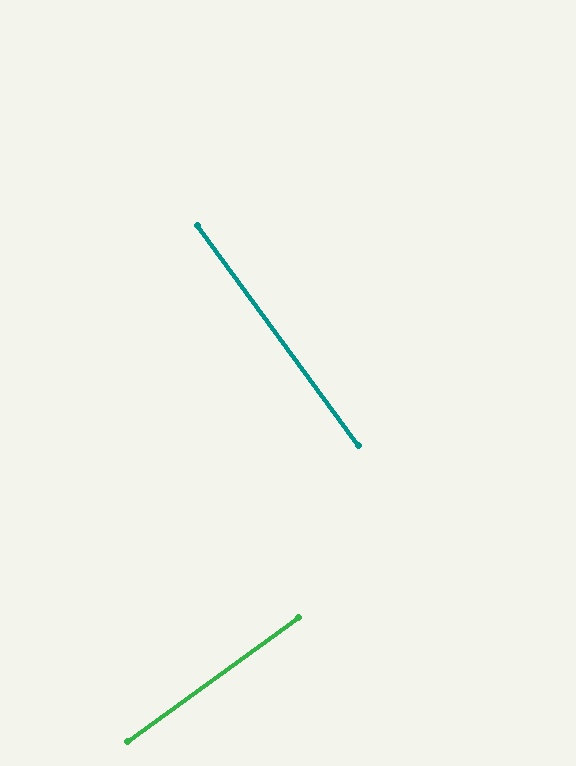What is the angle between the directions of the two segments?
Approximately 90 degrees.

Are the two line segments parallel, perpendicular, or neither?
Perpendicular — they meet at approximately 90°.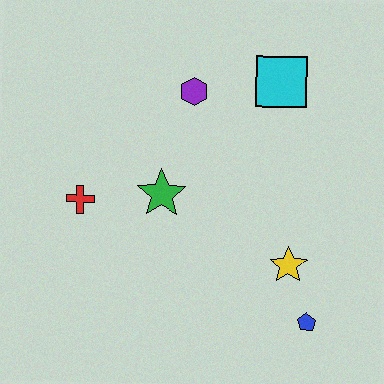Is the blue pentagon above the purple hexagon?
No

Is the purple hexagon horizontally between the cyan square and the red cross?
Yes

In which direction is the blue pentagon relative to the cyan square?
The blue pentagon is below the cyan square.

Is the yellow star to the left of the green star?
No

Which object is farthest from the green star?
The blue pentagon is farthest from the green star.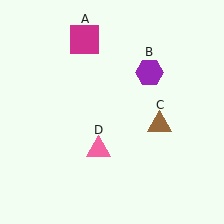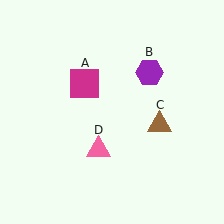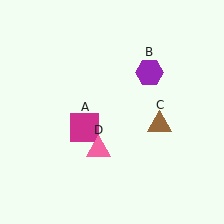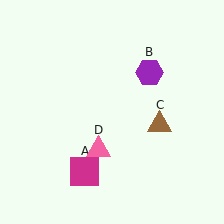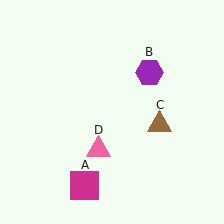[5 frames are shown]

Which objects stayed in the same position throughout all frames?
Purple hexagon (object B) and brown triangle (object C) and pink triangle (object D) remained stationary.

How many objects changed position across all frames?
1 object changed position: magenta square (object A).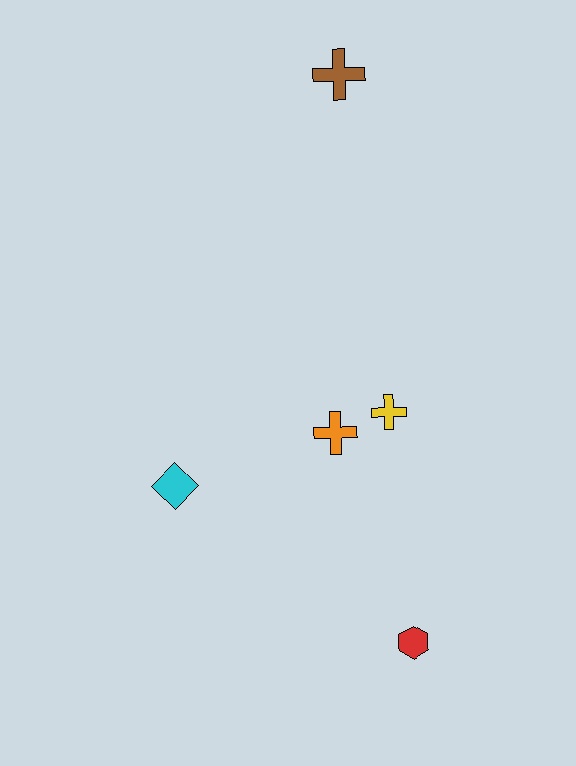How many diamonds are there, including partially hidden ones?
There is 1 diamond.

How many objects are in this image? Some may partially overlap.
There are 5 objects.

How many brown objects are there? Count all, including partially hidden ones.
There is 1 brown object.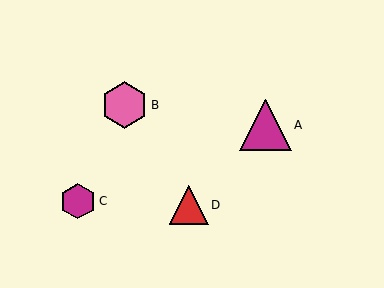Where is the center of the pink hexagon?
The center of the pink hexagon is at (125, 105).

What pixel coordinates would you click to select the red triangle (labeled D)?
Click at (189, 205) to select the red triangle D.